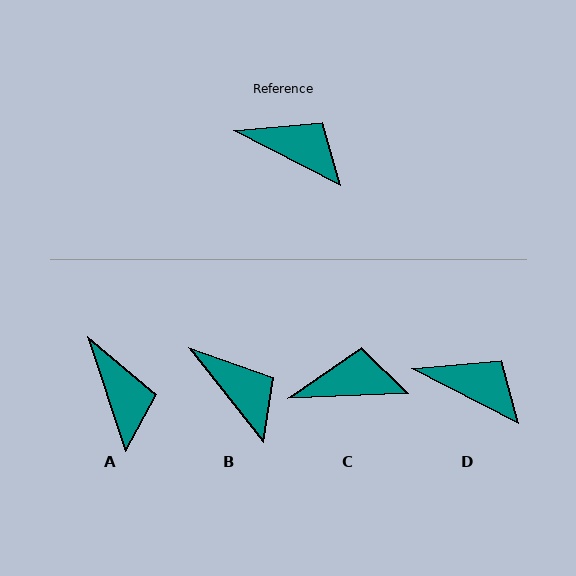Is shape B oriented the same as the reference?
No, it is off by about 24 degrees.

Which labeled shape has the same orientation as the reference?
D.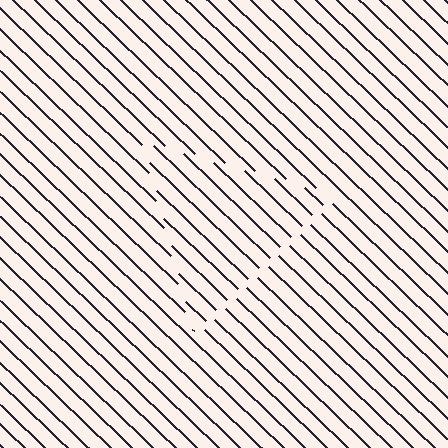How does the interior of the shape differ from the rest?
The interior of the shape contains the same grating, shifted by half a period — the contour is defined by the phase discontinuity where line-ends from the inner and outer gratings abut.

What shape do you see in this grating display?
An illusory triangle. The interior of the shape contains the same grating, shifted by half a period — the contour is defined by the phase discontinuity where line-ends from the inner and outer gratings abut.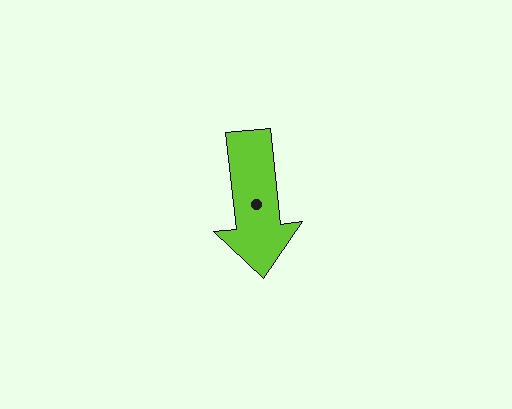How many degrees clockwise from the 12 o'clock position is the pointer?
Approximately 174 degrees.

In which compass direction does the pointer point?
South.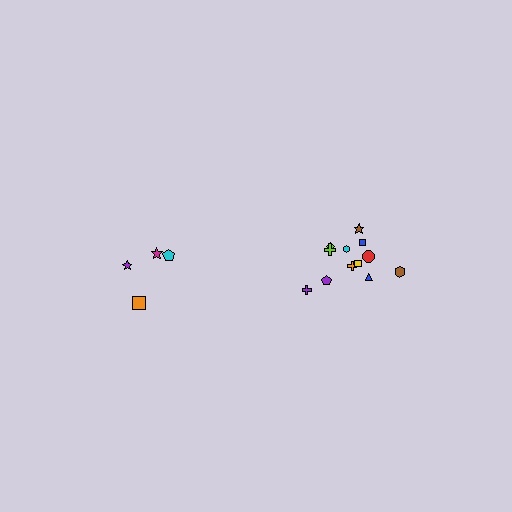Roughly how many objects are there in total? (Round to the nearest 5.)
Roughly 15 objects in total.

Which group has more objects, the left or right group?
The right group.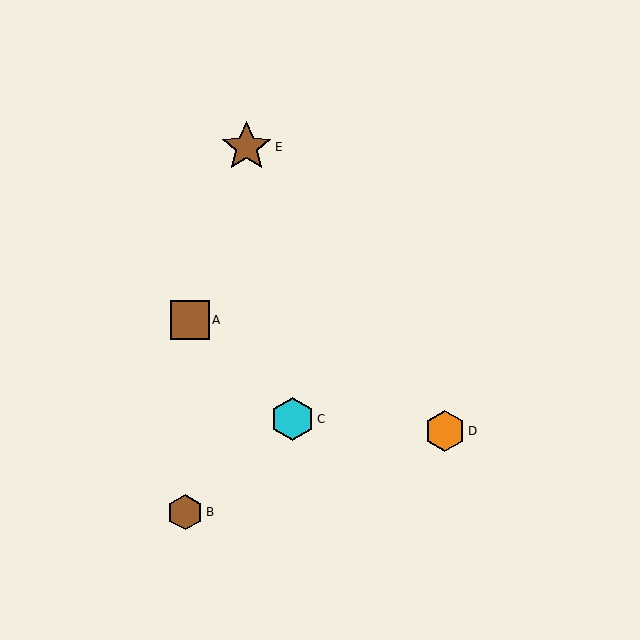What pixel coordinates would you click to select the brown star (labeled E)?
Click at (247, 147) to select the brown star E.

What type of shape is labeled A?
Shape A is a brown square.